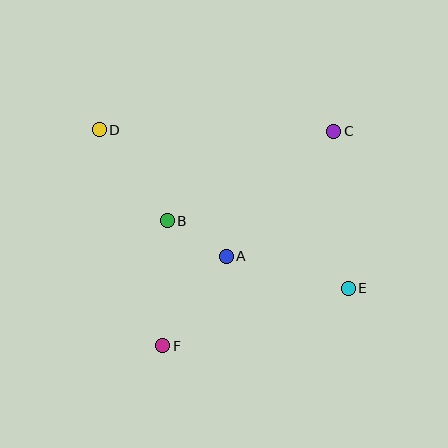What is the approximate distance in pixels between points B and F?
The distance between B and F is approximately 125 pixels.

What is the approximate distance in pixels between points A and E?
The distance between A and E is approximately 126 pixels.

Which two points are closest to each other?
Points A and B are closest to each other.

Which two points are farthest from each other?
Points D and E are farthest from each other.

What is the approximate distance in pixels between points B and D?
The distance between B and D is approximately 114 pixels.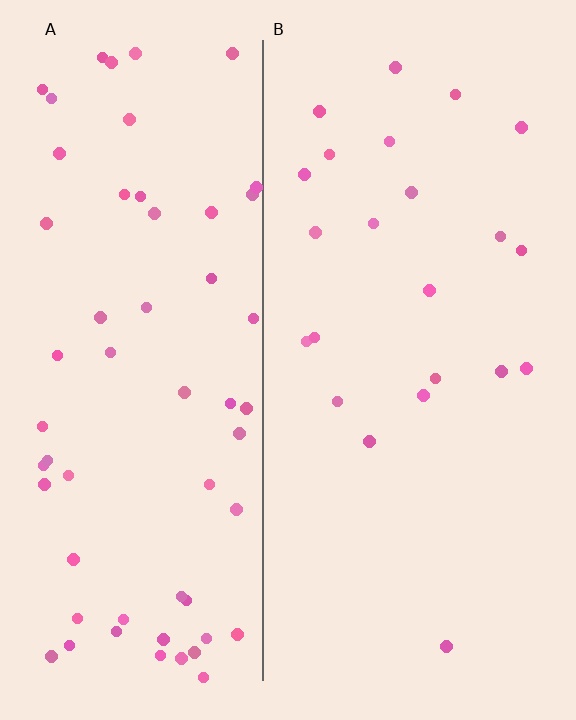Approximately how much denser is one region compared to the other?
Approximately 2.6× — region A over region B.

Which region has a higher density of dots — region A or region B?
A (the left).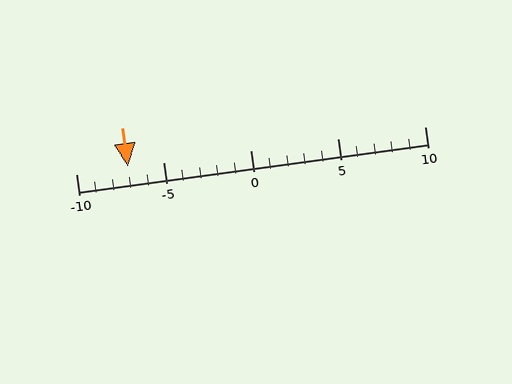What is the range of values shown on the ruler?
The ruler shows values from -10 to 10.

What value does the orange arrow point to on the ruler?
The orange arrow points to approximately -7.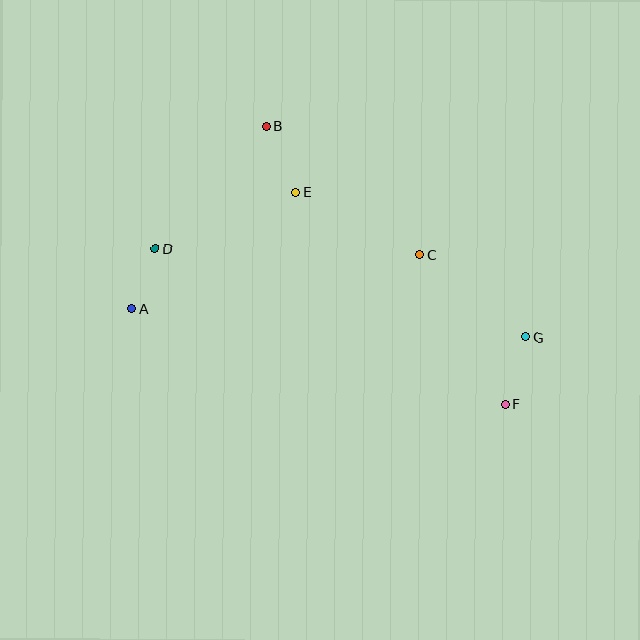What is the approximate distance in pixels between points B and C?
The distance between B and C is approximately 200 pixels.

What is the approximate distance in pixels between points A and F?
The distance between A and F is approximately 386 pixels.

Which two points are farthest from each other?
Points A and G are farthest from each other.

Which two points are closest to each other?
Points A and D are closest to each other.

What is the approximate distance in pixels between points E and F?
The distance between E and F is approximately 298 pixels.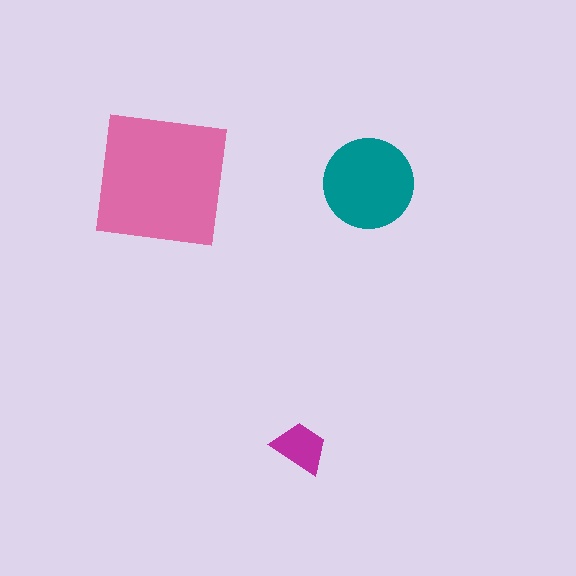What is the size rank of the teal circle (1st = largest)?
2nd.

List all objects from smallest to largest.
The magenta trapezoid, the teal circle, the pink square.